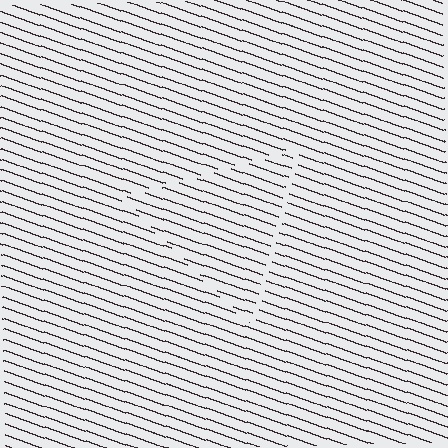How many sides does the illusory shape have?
3 sides — the line-ends trace a triangle.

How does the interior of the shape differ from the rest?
The interior of the shape contains the same grating, shifted by half a period — the contour is defined by the phase discontinuity where line-ends from the inner and outer gratings abut.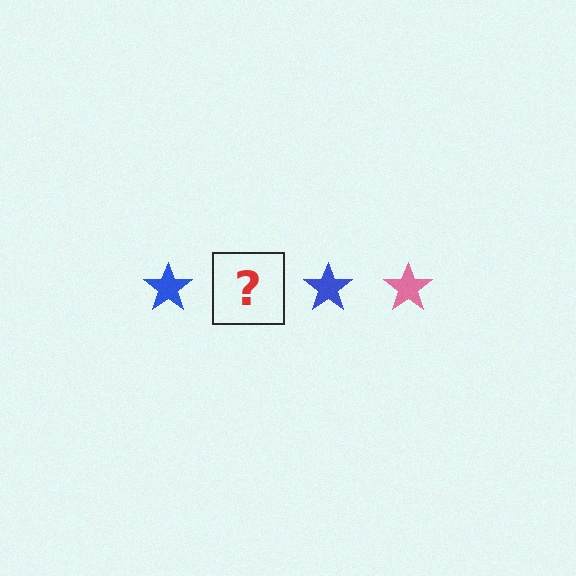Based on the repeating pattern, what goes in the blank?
The blank should be a pink star.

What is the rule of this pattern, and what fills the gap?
The rule is that the pattern cycles through blue, pink stars. The gap should be filled with a pink star.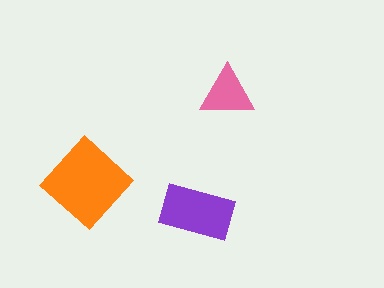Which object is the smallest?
The pink triangle.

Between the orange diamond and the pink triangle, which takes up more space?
The orange diamond.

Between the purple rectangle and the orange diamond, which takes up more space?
The orange diamond.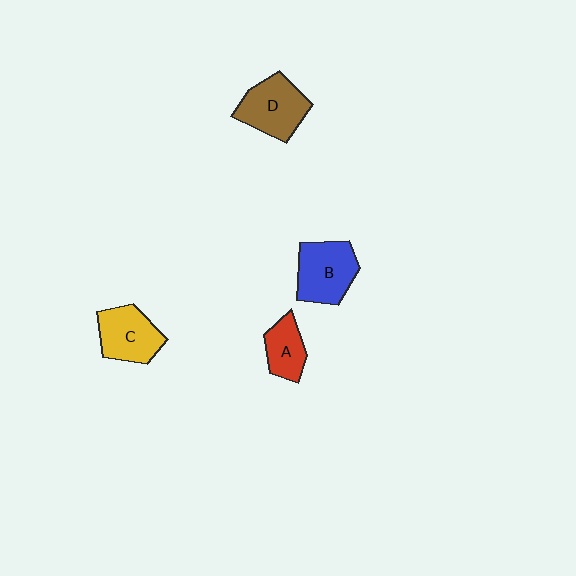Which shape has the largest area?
Shape B (blue).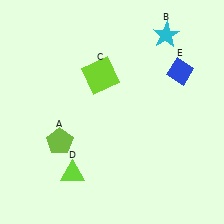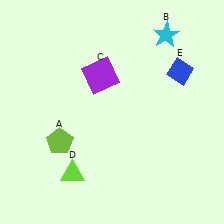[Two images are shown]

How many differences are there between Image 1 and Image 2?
There is 1 difference between the two images.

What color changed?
The square (C) changed from lime in Image 1 to purple in Image 2.